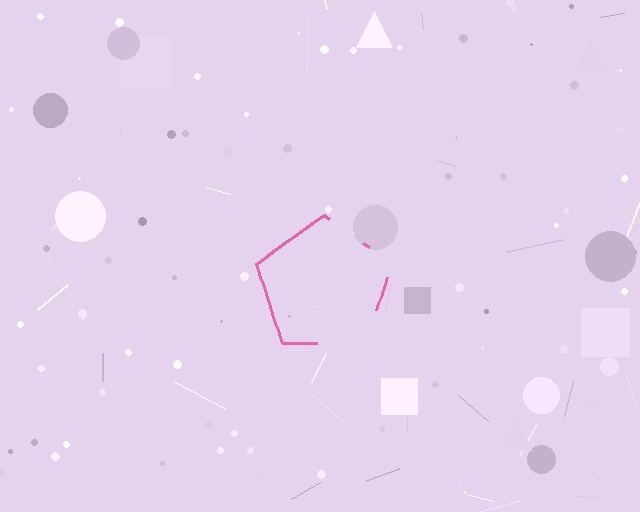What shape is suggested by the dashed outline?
The dashed outline suggests a pentagon.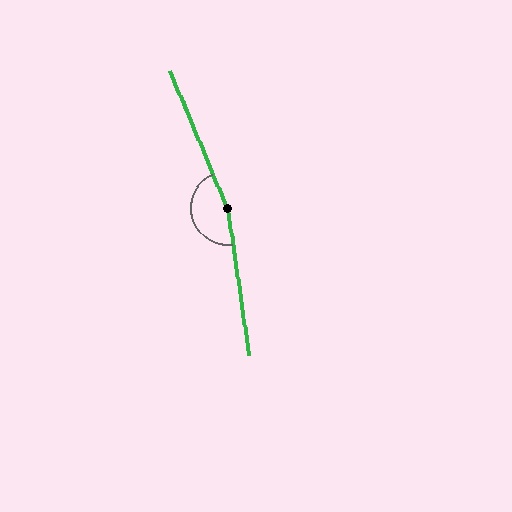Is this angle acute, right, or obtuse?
It is obtuse.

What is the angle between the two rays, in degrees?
Approximately 165 degrees.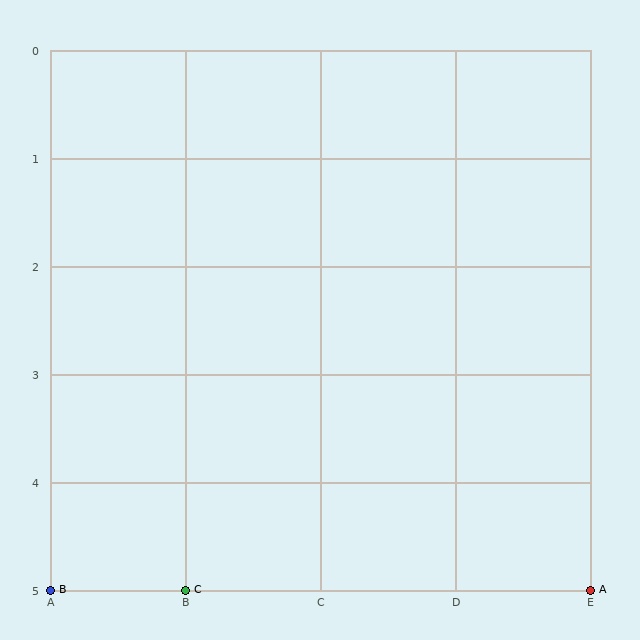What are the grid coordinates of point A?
Point A is at grid coordinates (E, 5).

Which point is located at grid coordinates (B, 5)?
Point C is at (B, 5).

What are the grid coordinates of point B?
Point B is at grid coordinates (A, 5).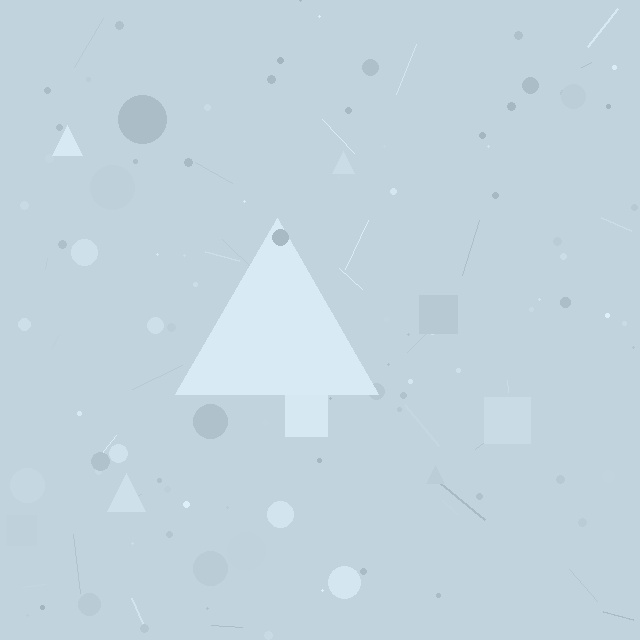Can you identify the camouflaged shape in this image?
The camouflaged shape is a triangle.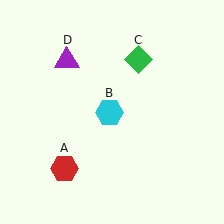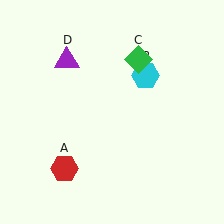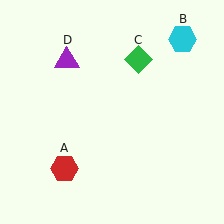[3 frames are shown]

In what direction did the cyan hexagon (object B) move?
The cyan hexagon (object B) moved up and to the right.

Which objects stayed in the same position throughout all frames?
Red hexagon (object A) and green diamond (object C) and purple triangle (object D) remained stationary.